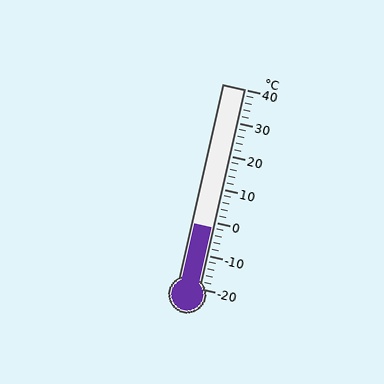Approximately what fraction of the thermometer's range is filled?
The thermometer is filled to approximately 30% of its range.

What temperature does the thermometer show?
The thermometer shows approximately -2°C.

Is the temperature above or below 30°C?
The temperature is below 30°C.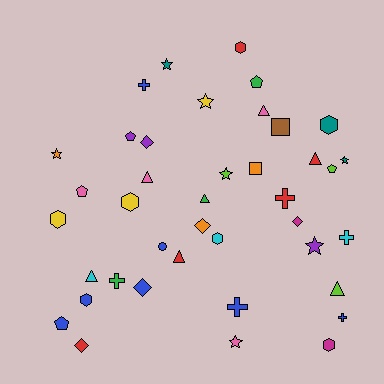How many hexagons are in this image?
There are 7 hexagons.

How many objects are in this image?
There are 40 objects.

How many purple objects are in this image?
There are 3 purple objects.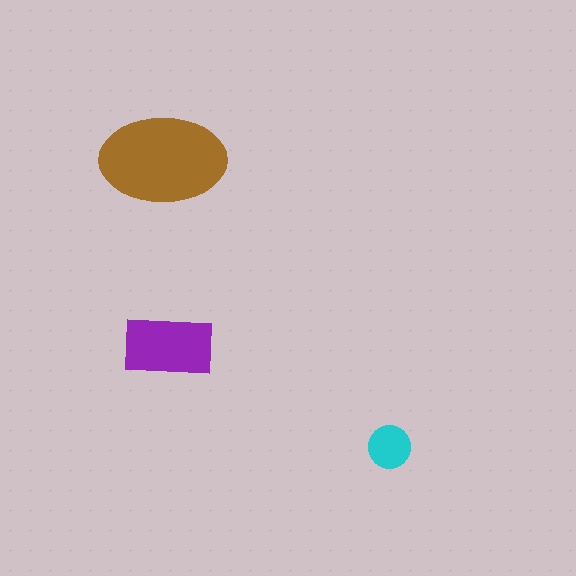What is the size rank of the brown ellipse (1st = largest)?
1st.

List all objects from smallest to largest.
The cyan circle, the purple rectangle, the brown ellipse.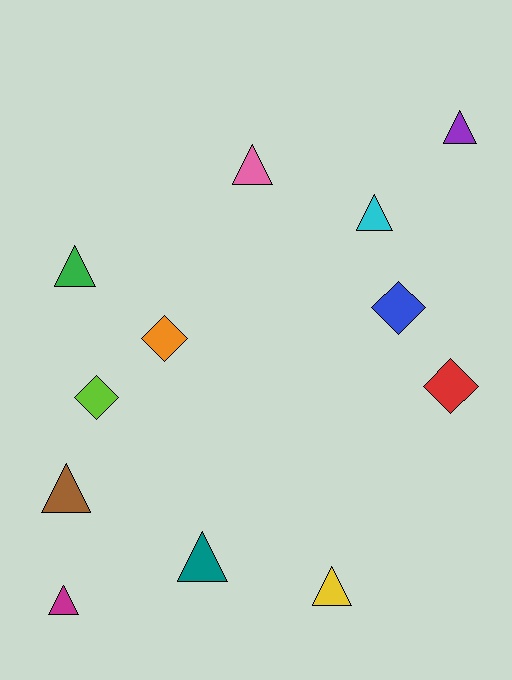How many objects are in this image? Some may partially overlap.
There are 12 objects.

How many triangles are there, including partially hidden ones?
There are 8 triangles.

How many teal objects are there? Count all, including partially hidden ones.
There is 1 teal object.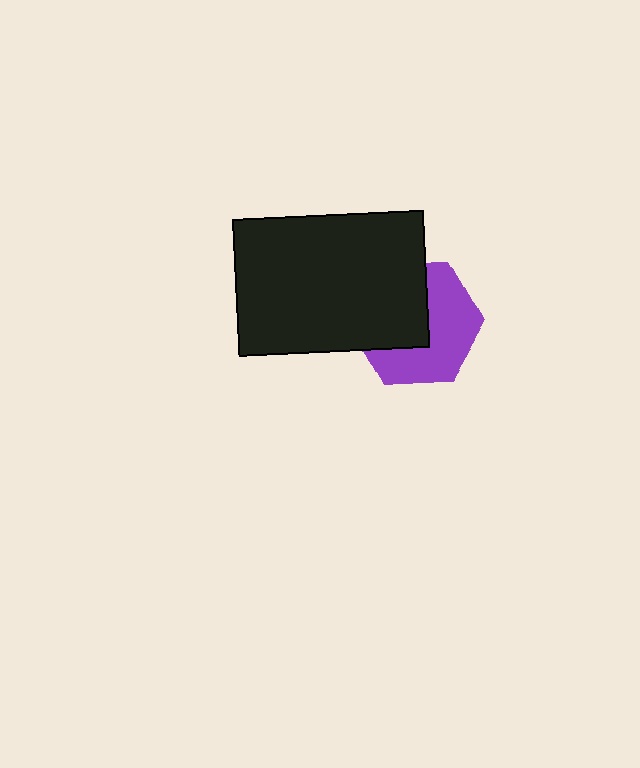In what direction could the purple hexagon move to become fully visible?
The purple hexagon could move toward the lower-right. That would shift it out from behind the black rectangle entirely.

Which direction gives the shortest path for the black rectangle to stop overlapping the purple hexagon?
Moving toward the upper-left gives the shortest separation.